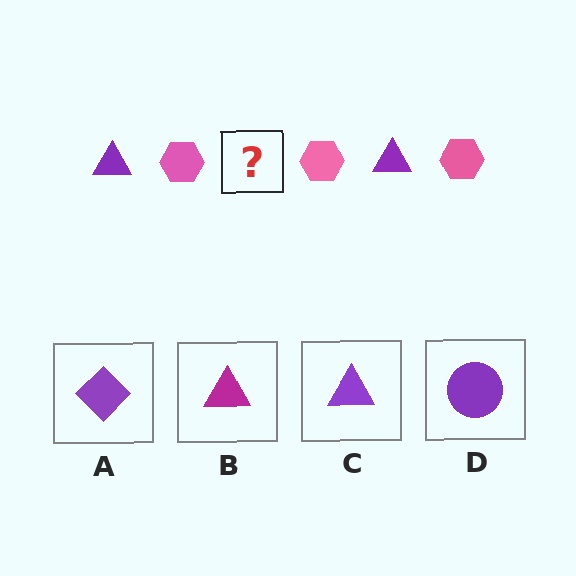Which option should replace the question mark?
Option C.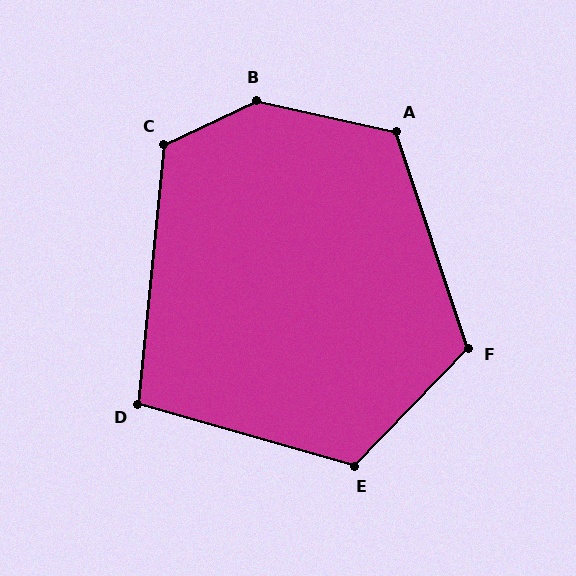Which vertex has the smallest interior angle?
D, at approximately 100 degrees.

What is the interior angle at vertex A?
Approximately 121 degrees (obtuse).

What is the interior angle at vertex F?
Approximately 118 degrees (obtuse).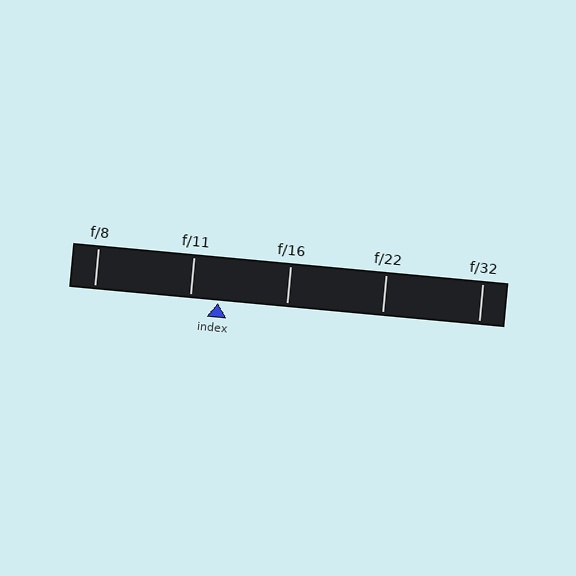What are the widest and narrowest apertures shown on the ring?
The widest aperture shown is f/8 and the narrowest is f/32.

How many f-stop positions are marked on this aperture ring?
There are 5 f-stop positions marked.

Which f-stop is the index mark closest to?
The index mark is closest to f/11.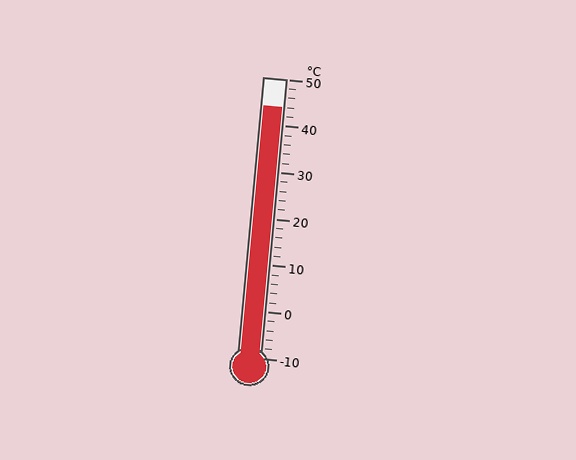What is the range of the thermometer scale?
The thermometer scale ranges from -10°C to 50°C.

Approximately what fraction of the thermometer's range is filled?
The thermometer is filled to approximately 90% of its range.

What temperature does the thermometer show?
The thermometer shows approximately 44°C.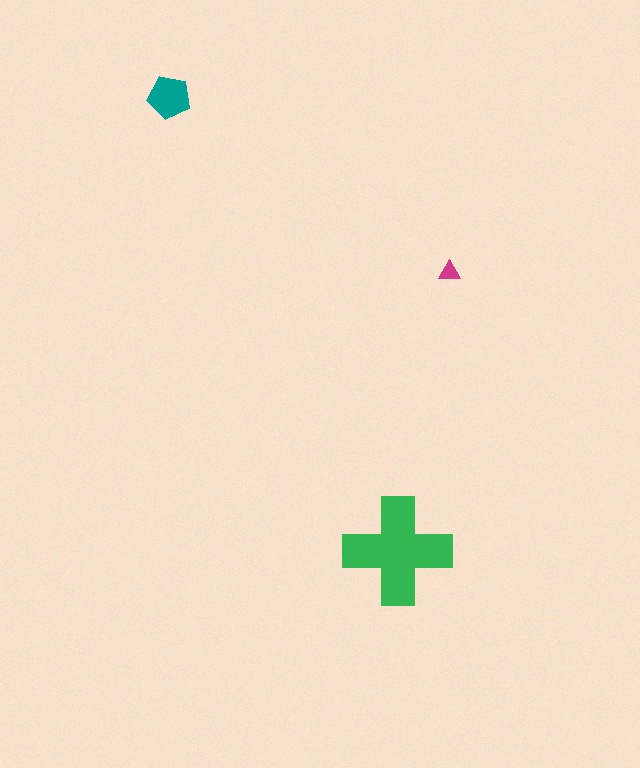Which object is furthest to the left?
The teal pentagon is leftmost.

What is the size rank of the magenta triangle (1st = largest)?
3rd.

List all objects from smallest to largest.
The magenta triangle, the teal pentagon, the green cross.